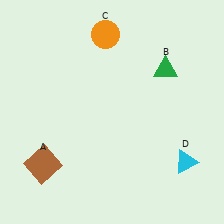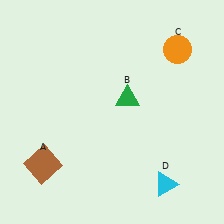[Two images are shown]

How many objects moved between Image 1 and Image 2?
3 objects moved between the two images.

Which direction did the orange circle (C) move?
The orange circle (C) moved right.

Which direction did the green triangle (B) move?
The green triangle (B) moved left.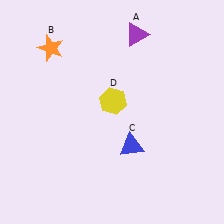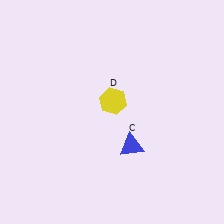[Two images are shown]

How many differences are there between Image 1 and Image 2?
There are 2 differences between the two images.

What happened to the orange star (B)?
The orange star (B) was removed in Image 2. It was in the top-left area of Image 1.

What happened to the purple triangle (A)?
The purple triangle (A) was removed in Image 2. It was in the top-right area of Image 1.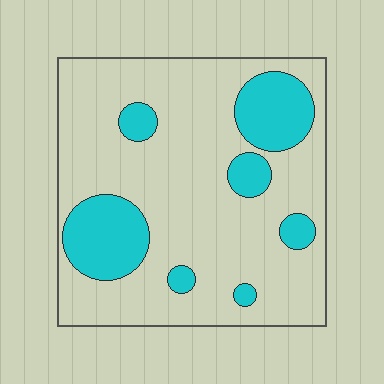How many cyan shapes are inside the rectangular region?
7.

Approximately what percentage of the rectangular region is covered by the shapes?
Approximately 20%.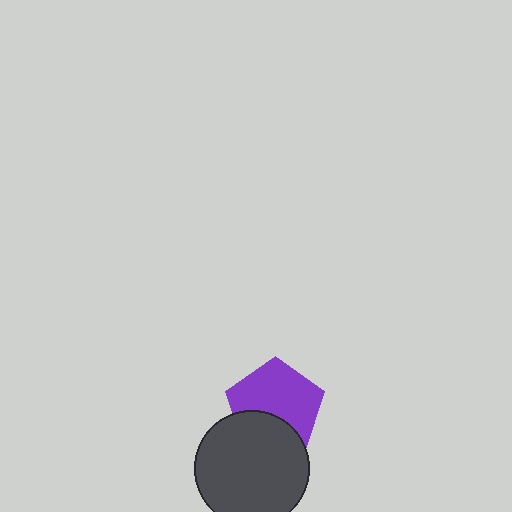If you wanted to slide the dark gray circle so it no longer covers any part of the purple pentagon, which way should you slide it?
Slide it down — that is the most direct way to separate the two shapes.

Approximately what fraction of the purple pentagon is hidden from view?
Roughly 33% of the purple pentagon is hidden behind the dark gray circle.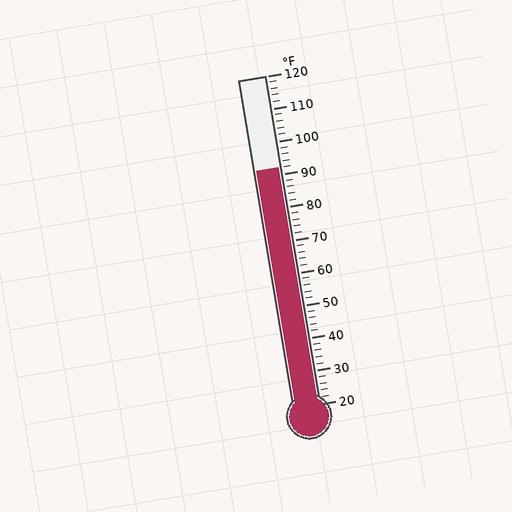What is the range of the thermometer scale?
The thermometer scale ranges from 20°F to 120°F.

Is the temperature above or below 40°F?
The temperature is above 40°F.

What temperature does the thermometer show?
The thermometer shows approximately 92°F.